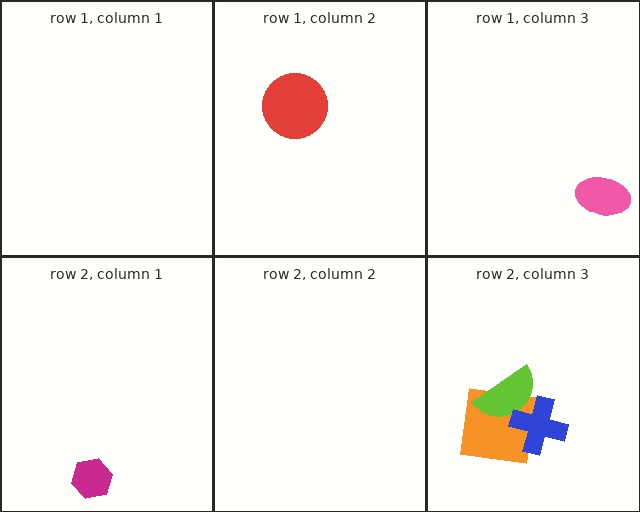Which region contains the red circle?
The row 1, column 2 region.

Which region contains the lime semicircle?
The row 2, column 3 region.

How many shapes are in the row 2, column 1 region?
1.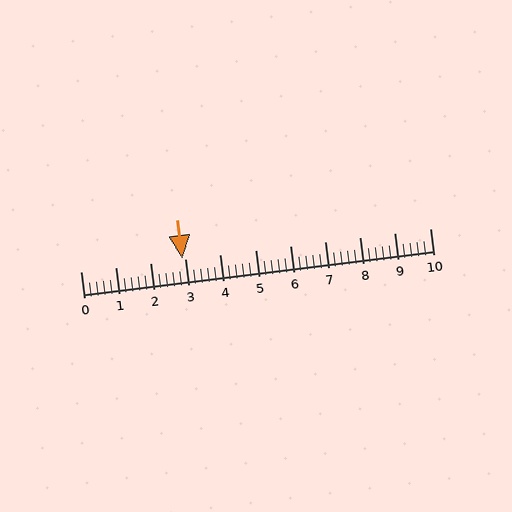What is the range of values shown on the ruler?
The ruler shows values from 0 to 10.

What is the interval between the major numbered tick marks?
The major tick marks are spaced 1 units apart.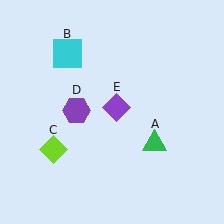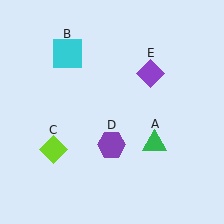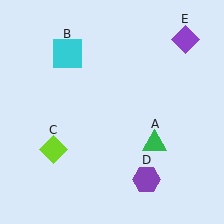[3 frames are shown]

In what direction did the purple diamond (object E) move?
The purple diamond (object E) moved up and to the right.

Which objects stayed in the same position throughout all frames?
Green triangle (object A) and cyan square (object B) and lime diamond (object C) remained stationary.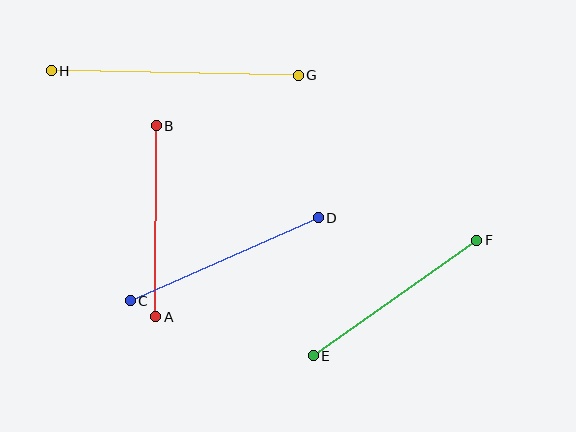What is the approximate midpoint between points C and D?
The midpoint is at approximately (224, 259) pixels.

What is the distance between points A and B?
The distance is approximately 191 pixels.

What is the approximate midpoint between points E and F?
The midpoint is at approximately (395, 298) pixels.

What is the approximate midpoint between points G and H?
The midpoint is at approximately (175, 73) pixels.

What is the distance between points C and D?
The distance is approximately 205 pixels.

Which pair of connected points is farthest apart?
Points G and H are farthest apart.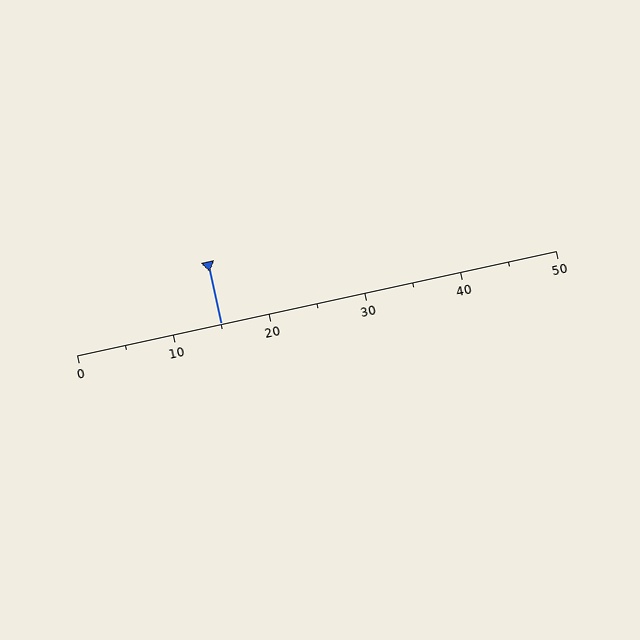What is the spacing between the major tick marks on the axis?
The major ticks are spaced 10 apart.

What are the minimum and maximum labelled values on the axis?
The axis runs from 0 to 50.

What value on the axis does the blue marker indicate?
The marker indicates approximately 15.